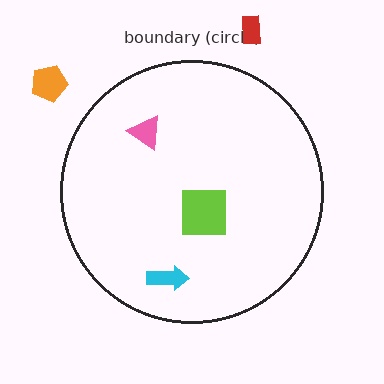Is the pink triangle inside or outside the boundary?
Inside.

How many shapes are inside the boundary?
3 inside, 2 outside.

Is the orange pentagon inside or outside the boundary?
Outside.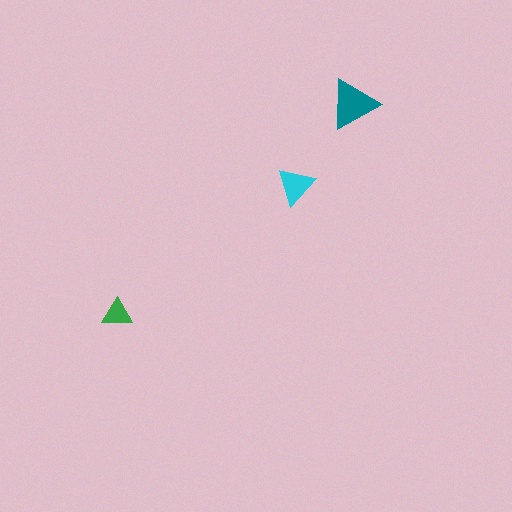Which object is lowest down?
The green triangle is bottommost.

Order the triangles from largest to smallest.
the teal one, the cyan one, the green one.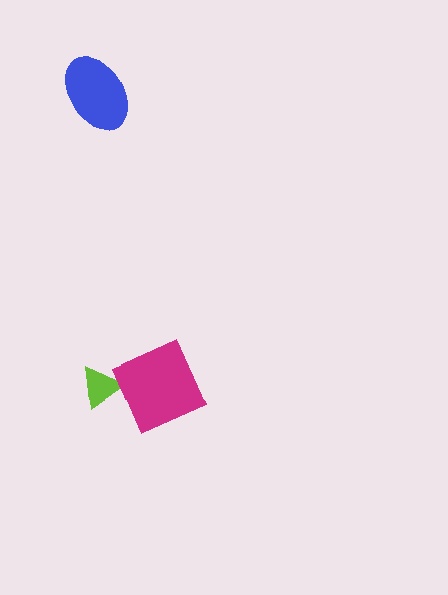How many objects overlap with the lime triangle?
1 object overlaps with the lime triangle.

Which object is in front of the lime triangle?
The magenta diamond is in front of the lime triangle.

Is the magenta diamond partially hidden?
No, no other shape covers it.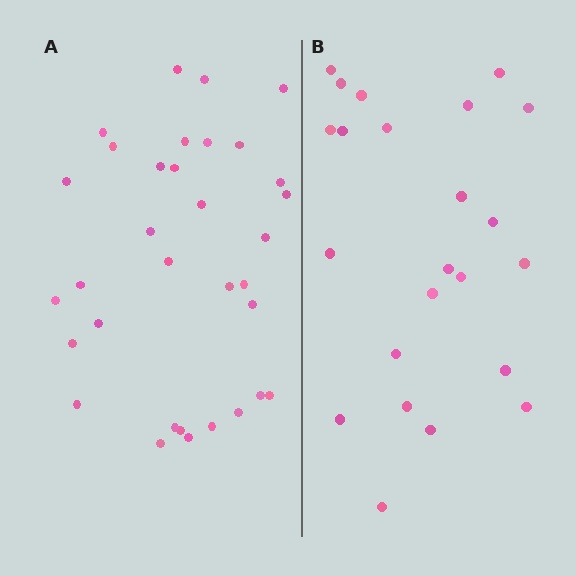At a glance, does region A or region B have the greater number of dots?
Region A (the left region) has more dots.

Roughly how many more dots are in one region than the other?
Region A has roughly 10 or so more dots than region B.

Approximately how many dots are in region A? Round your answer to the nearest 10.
About 30 dots. (The exact count is 33, which rounds to 30.)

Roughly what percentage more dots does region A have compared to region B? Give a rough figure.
About 45% more.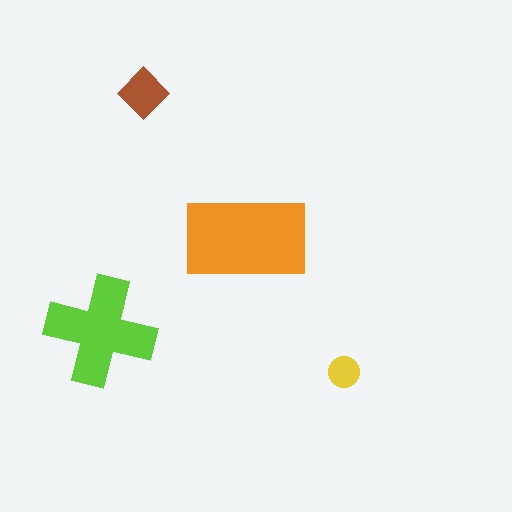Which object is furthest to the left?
The lime cross is leftmost.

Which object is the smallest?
The yellow circle.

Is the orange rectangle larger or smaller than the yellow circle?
Larger.